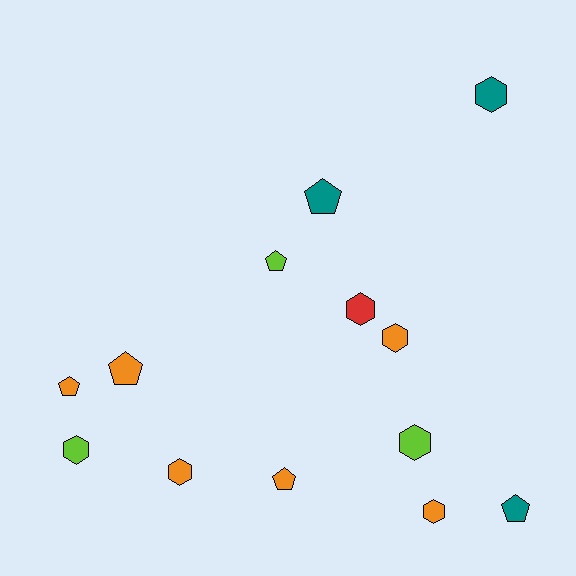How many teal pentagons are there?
There are 2 teal pentagons.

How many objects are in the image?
There are 13 objects.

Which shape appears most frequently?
Hexagon, with 7 objects.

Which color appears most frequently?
Orange, with 6 objects.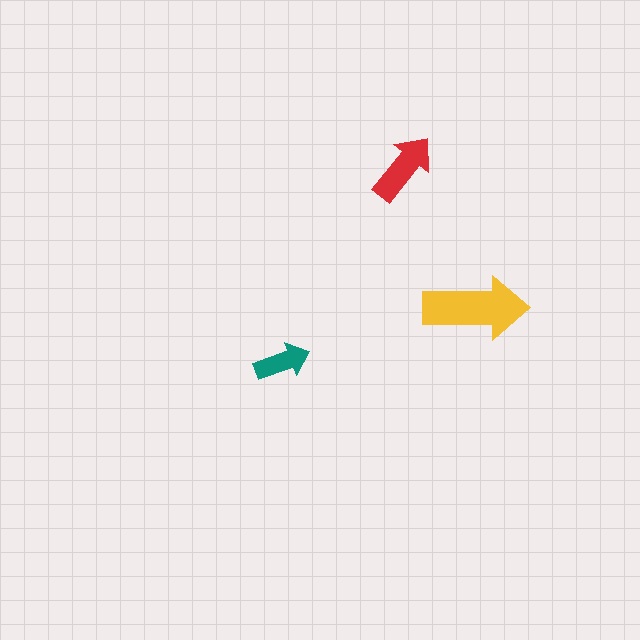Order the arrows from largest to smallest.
the yellow one, the red one, the teal one.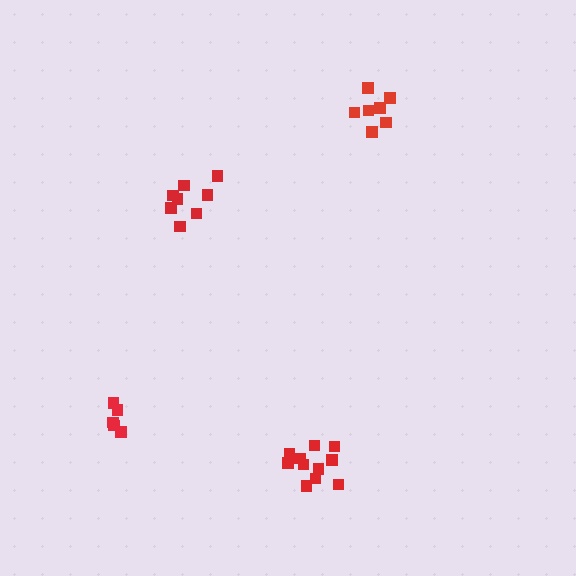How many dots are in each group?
Group 1: 7 dots, Group 2: 11 dots, Group 3: 8 dots, Group 4: 5 dots (31 total).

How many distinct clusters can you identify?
There are 4 distinct clusters.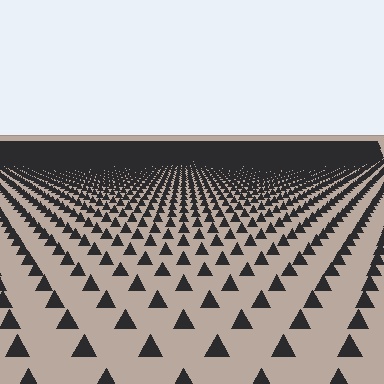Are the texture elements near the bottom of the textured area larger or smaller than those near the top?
Larger. Near the bottom, elements are closer to the viewer and appear at a bigger on-screen size.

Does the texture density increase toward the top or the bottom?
Density increases toward the top.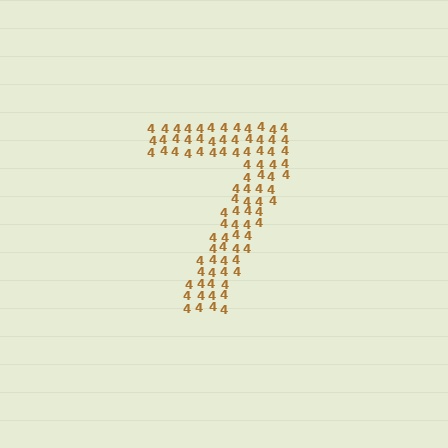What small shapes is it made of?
It is made of small digit 4's.